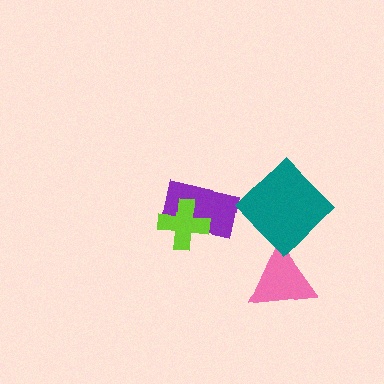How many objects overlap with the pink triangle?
1 object overlaps with the pink triangle.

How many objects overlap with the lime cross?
1 object overlaps with the lime cross.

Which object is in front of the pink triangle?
The teal diamond is in front of the pink triangle.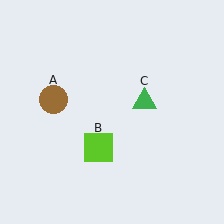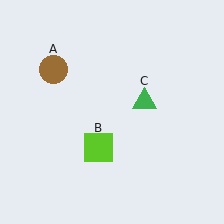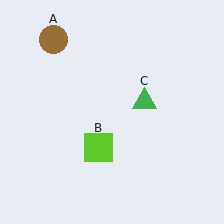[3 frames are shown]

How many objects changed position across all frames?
1 object changed position: brown circle (object A).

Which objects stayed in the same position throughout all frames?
Lime square (object B) and green triangle (object C) remained stationary.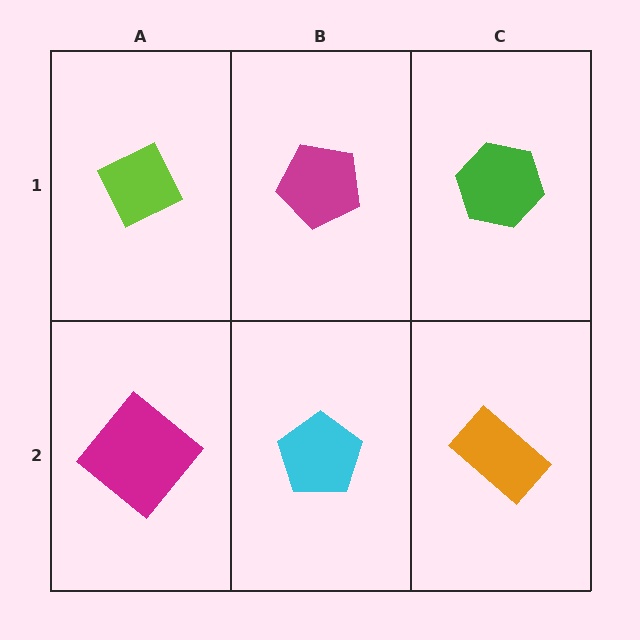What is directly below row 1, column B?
A cyan pentagon.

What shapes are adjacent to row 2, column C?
A green hexagon (row 1, column C), a cyan pentagon (row 2, column B).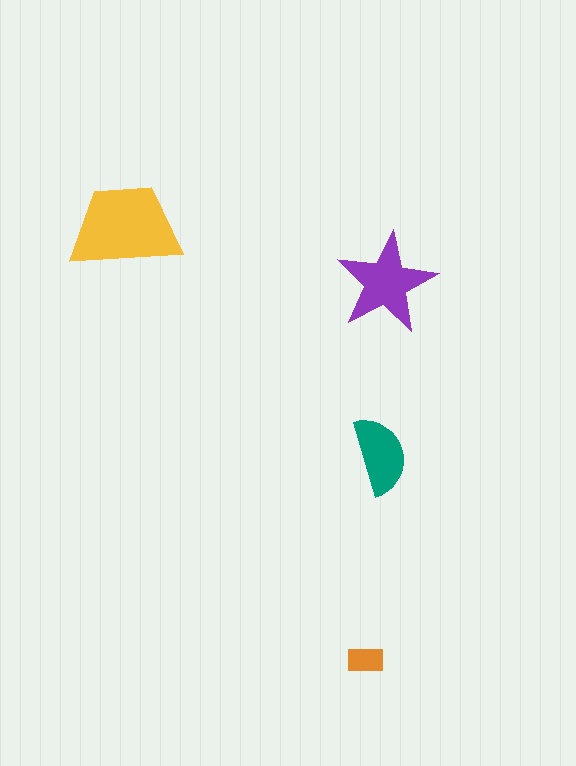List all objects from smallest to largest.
The orange rectangle, the teal semicircle, the purple star, the yellow trapezoid.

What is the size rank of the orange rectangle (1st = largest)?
4th.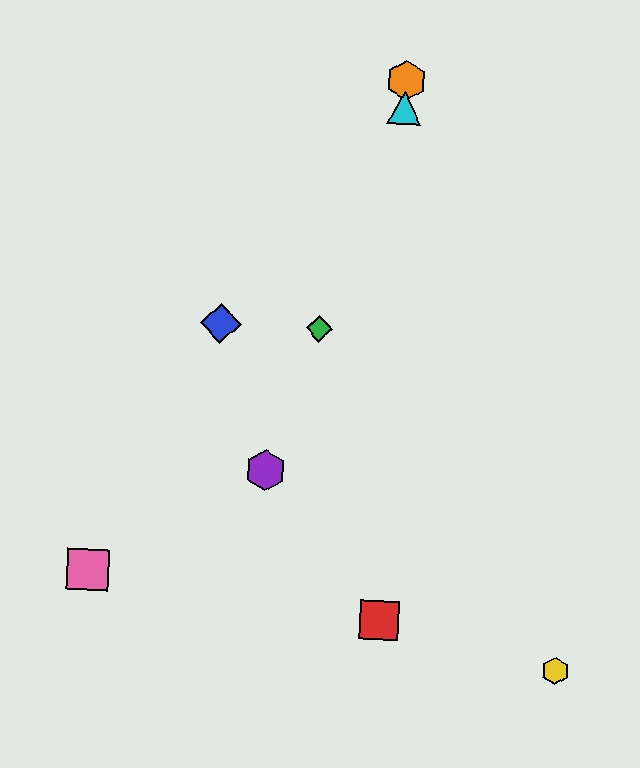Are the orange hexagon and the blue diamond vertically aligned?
No, the orange hexagon is at x≈406 and the blue diamond is at x≈221.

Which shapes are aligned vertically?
The red square, the orange hexagon, the cyan triangle are aligned vertically.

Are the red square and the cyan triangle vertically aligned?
Yes, both are at x≈379.